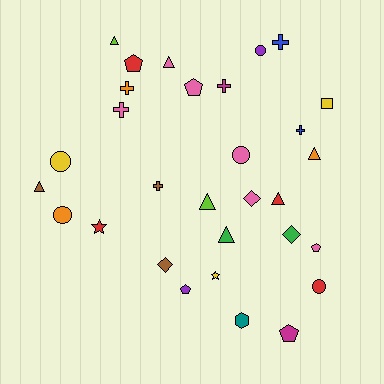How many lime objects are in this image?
There are 2 lime objects.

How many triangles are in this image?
There are 7 triangles.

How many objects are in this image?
There are 30 objects.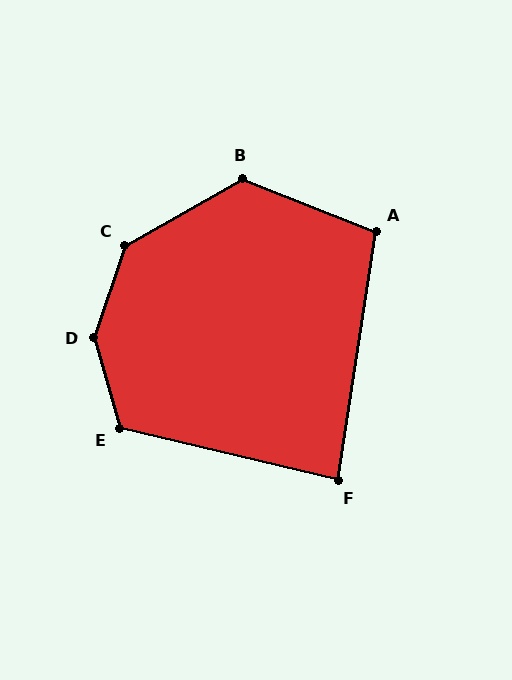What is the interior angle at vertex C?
Approximately 138 degrees (obtuse).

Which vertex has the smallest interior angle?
F, at approximately 85 degrees.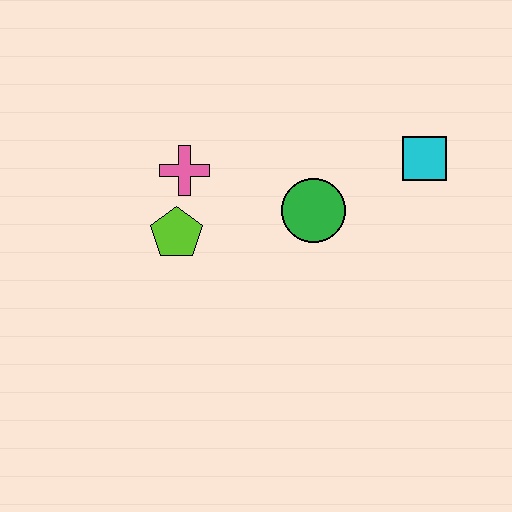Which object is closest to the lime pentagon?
The pink cross is closest to the lime pentagon.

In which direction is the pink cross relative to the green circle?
The pink cross is to the left of the green circle.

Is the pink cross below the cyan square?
Yes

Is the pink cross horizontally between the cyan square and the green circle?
No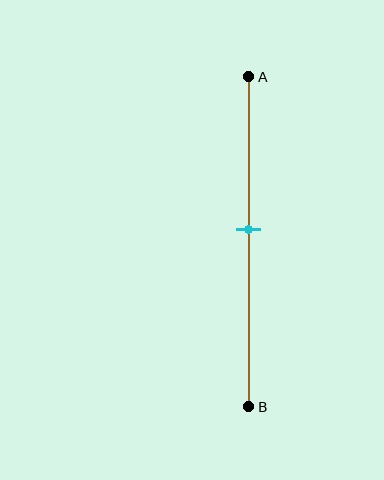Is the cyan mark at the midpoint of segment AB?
No, the mark is at about 45% from A, not at the 50% midpoint.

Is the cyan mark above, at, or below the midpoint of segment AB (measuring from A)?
The cyan mark is above the midpoint of segment AB.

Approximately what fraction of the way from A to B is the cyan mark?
The cyan mark is approximately 45% of the way from A to B.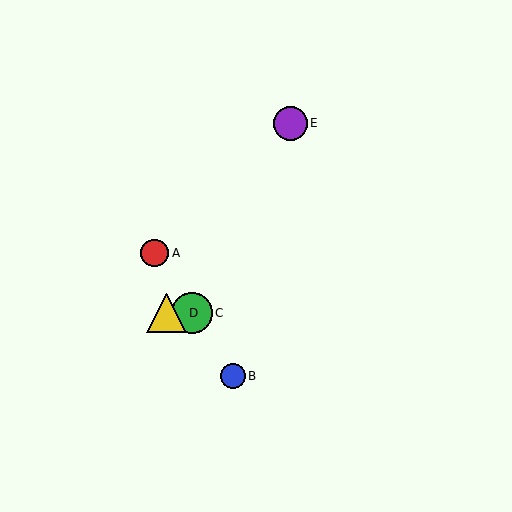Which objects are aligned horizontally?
Objects C, D are aligned horizontally.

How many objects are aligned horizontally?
2 objects (C, D) are aligned horizontally.